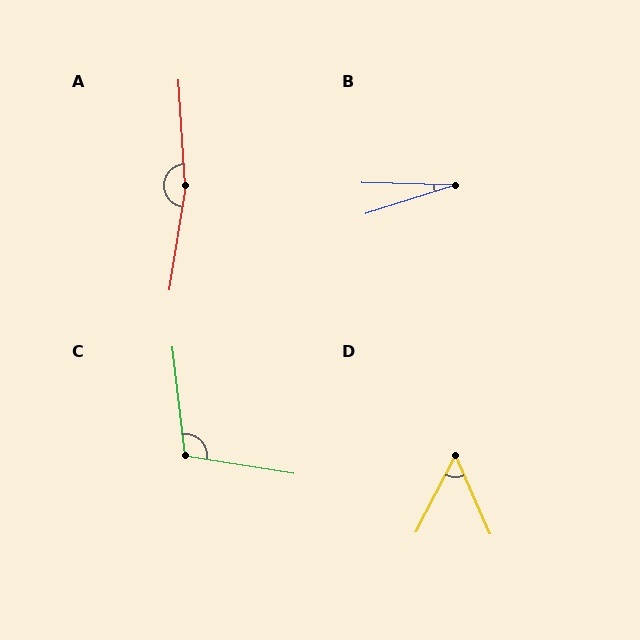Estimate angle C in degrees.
Approximately 106 degrees.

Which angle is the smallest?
B, at approximately 19 degrees.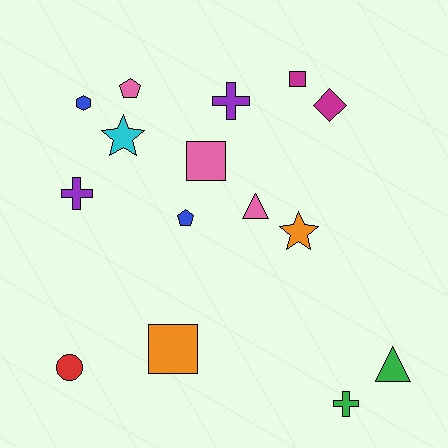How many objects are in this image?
There are 15 objects.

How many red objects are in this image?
There is 1 red object.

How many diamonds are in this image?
There is 1 diamond.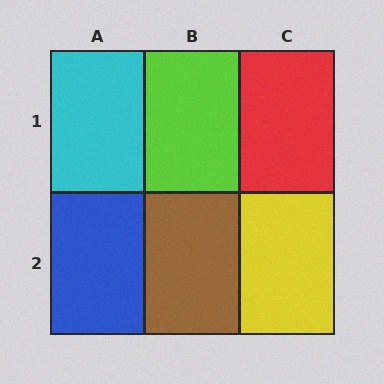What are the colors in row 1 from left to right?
Cyan, lime, red.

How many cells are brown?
1 cell is brown.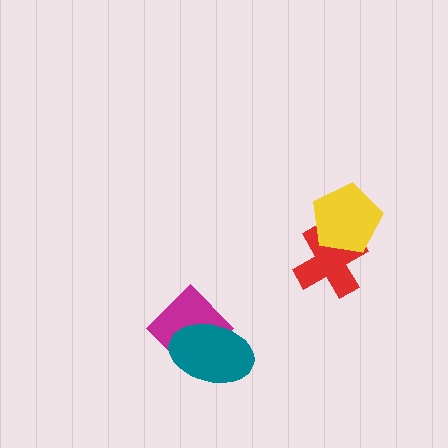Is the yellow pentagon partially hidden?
No, no other shape covers it.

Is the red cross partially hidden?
Yes, it is partially covered by another shape.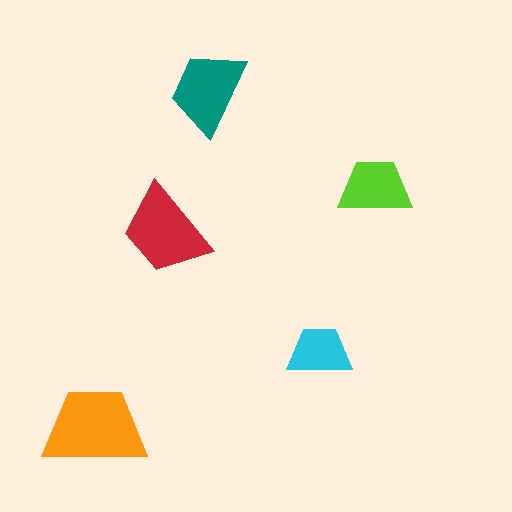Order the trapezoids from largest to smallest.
the orange one, the red one, the teal one, the lime one, the cyan one.